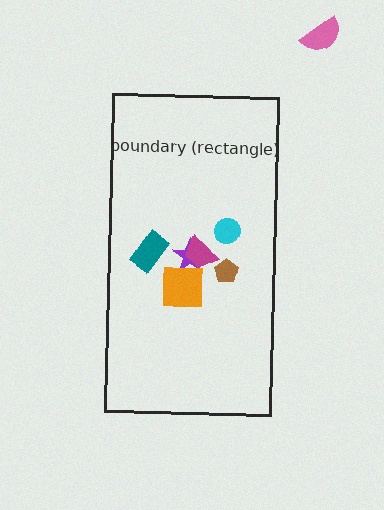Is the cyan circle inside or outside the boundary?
Inside.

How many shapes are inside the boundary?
6 inside, 1 outside.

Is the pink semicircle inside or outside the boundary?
Outside.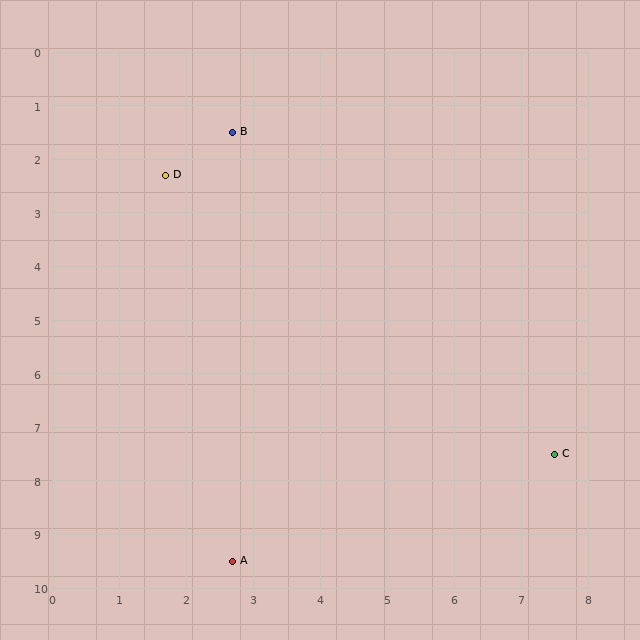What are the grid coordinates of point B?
Point B is at approximately (2.7, 1.5).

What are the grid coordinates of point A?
Point A is at approximately (2.7, 9.5).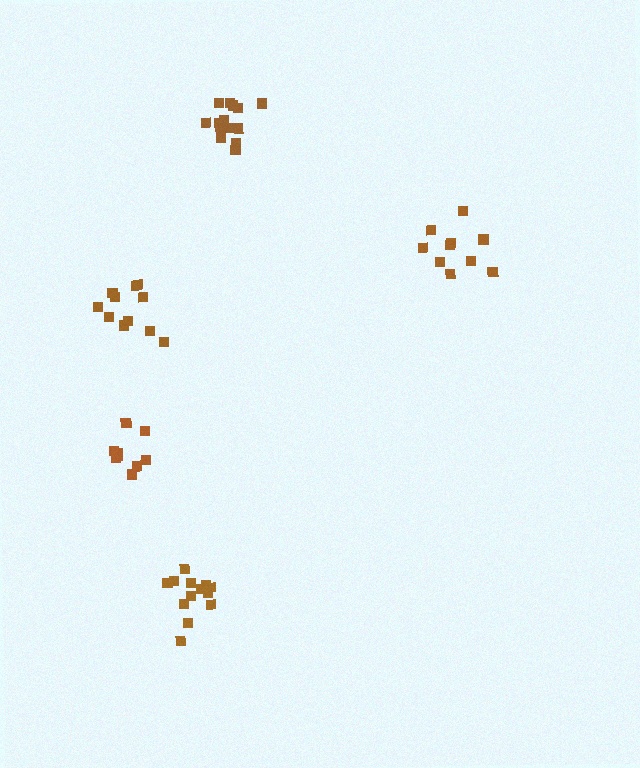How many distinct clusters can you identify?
There are 5 distinct clusters.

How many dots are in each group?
Group 1: 9 dots, Group 2: 14 dots, Group 3: 10 dots, Group 4: 13 dots, Group 5: 11 dots (57 total).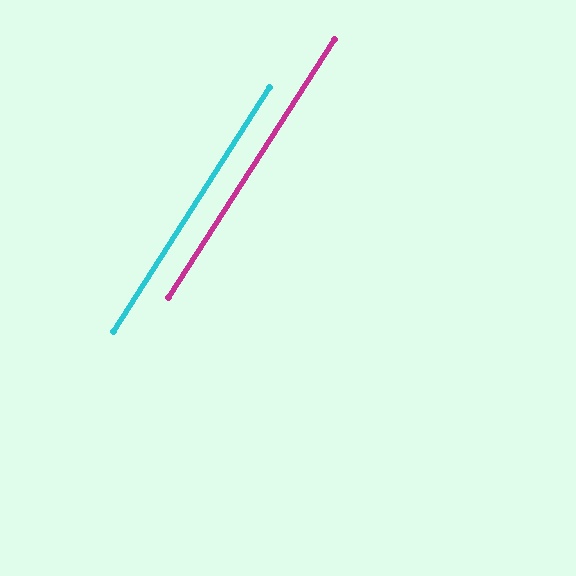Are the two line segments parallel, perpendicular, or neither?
Parallel — their directions differ by only 0.2°.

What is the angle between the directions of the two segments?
Approximately 0 degrees.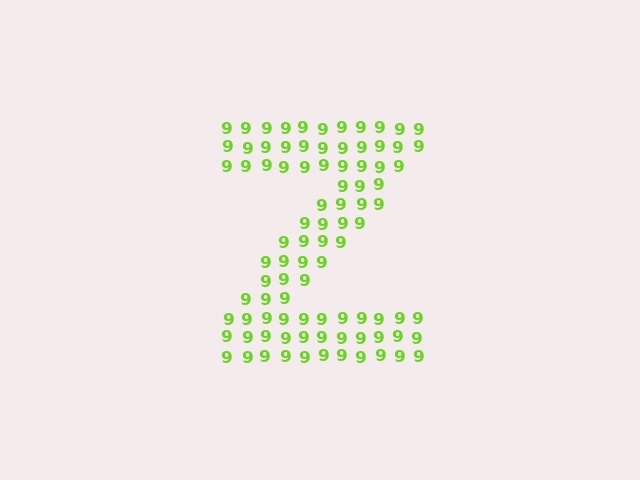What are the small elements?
The small elements are digit 9's.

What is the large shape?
The large shape is the letter Z.